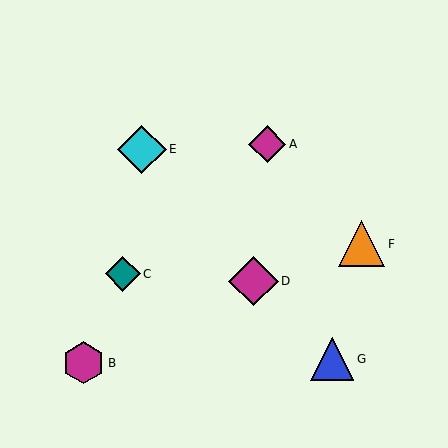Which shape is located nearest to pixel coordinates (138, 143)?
The cyan diamond (labeled E) at (142, 149) is nearest to that location.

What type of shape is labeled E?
Shape E is a cyan diamond.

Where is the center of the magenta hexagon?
The center of the magenta hexagon is at (84, 363).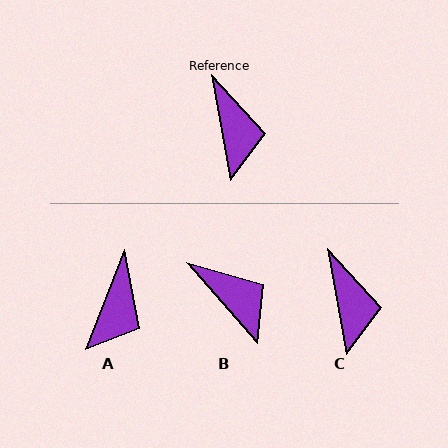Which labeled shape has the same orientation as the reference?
C.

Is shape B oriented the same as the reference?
No, it is off by about 32 degrees.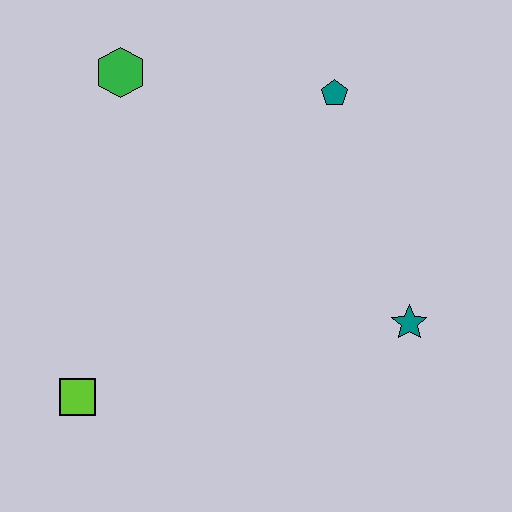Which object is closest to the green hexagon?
The teal pentagon is closest to the green hexagon.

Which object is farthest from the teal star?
The green hexagon is farthest from the teal star.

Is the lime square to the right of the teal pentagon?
No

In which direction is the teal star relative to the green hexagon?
The teal star is to the right of the green hexagon.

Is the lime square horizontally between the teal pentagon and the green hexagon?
No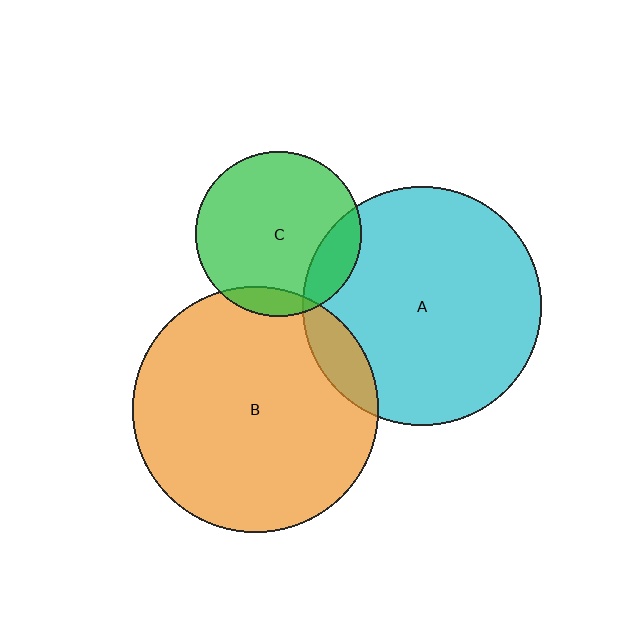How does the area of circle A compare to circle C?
Approximately 2.1 times.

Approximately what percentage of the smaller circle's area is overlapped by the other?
Approximately 15%.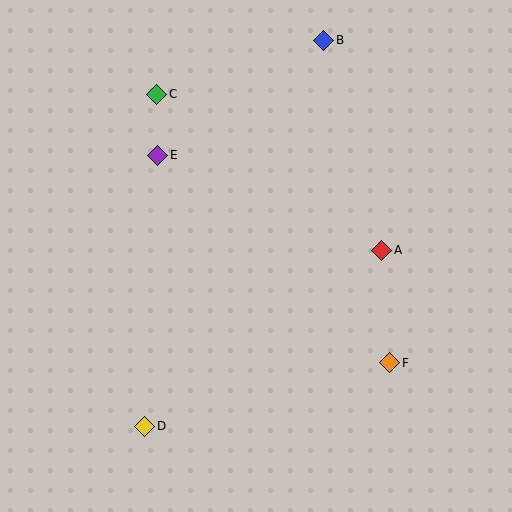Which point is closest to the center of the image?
Point A at (382, 250) is closest to the center.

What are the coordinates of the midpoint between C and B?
The midpoint between C and B is at (240, 67).